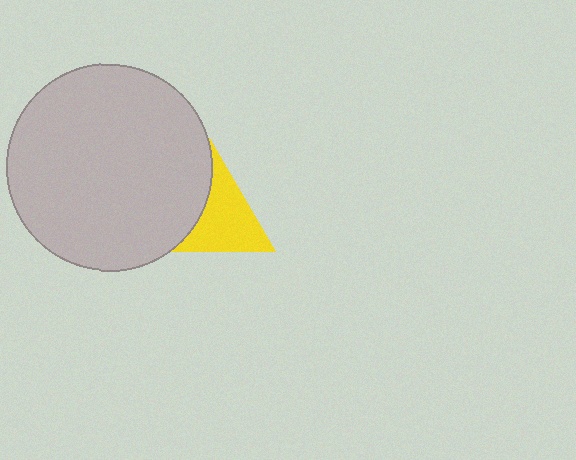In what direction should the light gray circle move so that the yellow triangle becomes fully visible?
The light gray circle should move left. That is the shortest direction to clear the overlap and leave the yellow triangle fully visible.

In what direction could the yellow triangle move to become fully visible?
The yellow triangle could move right. That would shift it out from behind the light gray circle entirely.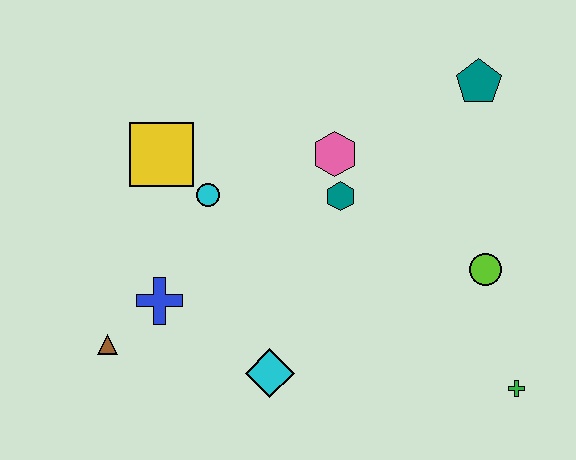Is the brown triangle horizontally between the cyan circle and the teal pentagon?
No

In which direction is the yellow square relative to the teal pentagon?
The yellow square is to the left of the teal pentagon.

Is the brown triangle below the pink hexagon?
Yes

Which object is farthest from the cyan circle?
The green cross is farthest from the cyan circle.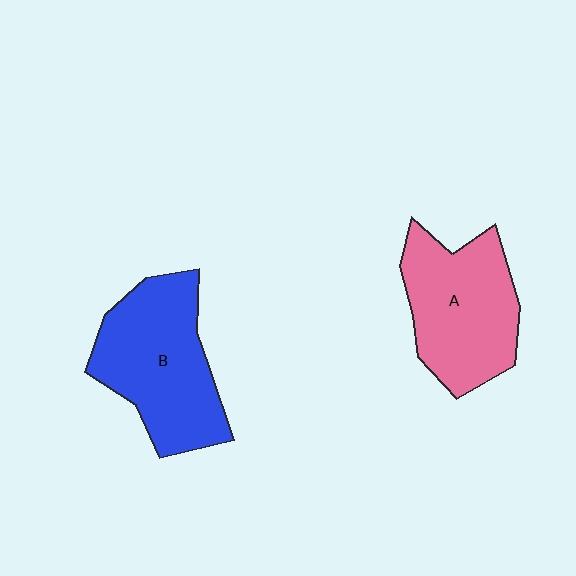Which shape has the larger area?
Shape B (blue).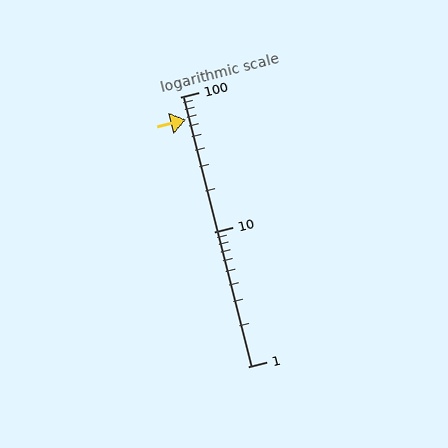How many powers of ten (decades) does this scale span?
The scale spans 2 decades, from 1 to 100.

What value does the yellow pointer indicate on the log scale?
The pointer indicates approximately 68.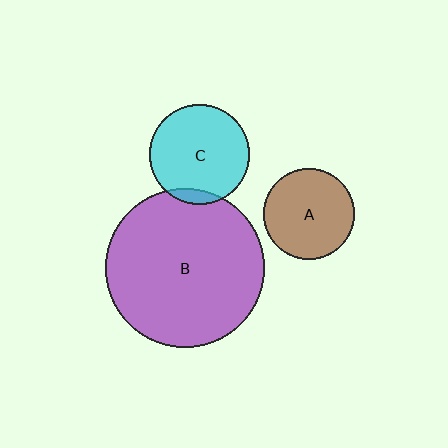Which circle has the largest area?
Circle B (purple).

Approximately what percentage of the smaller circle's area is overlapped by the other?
Approximately 5%.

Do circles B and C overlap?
Yes.